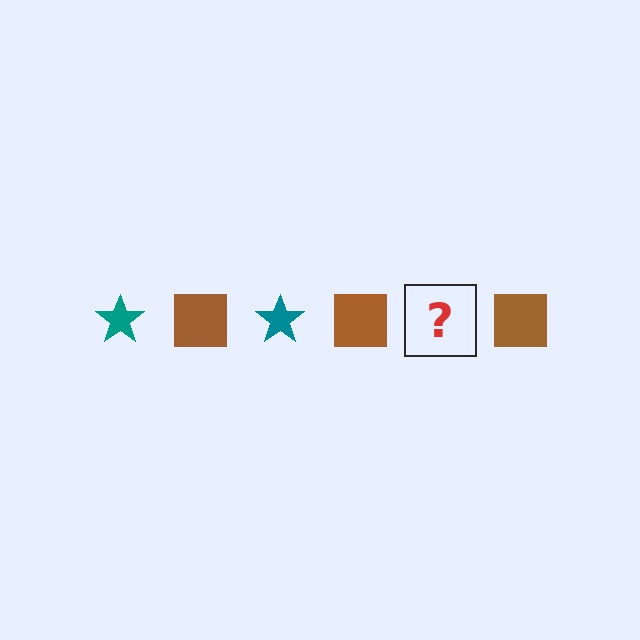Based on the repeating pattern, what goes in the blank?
The blank should be a teal star.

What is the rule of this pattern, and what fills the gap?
The rule is that the pattern alternates between teal star and brown square. The gap should be filled with a teal star.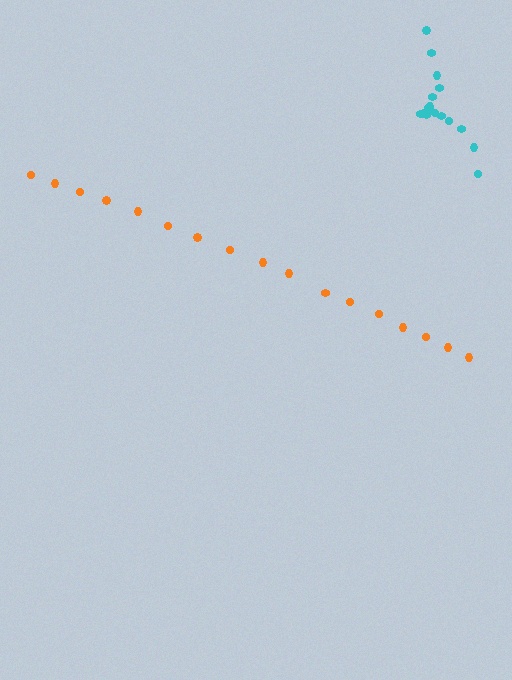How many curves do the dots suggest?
There are 2 distinct paths.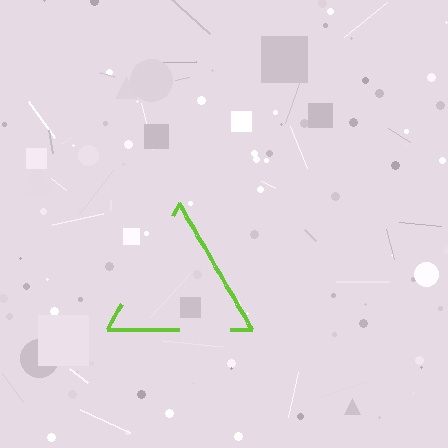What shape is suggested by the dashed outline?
The dashed outline suggests a triangle.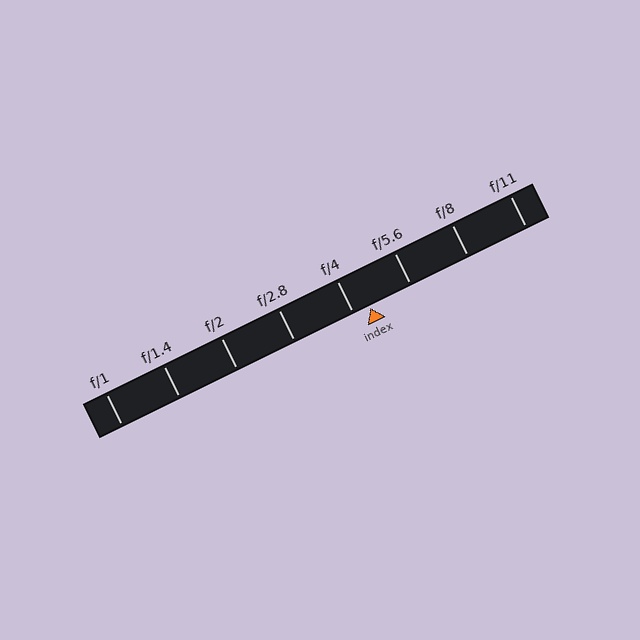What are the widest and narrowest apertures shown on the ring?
The widest aperture shown is f/1 and the narrowest is f/11.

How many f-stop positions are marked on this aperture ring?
There are 8 f-stop positions marked.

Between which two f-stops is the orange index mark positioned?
The index mark is between f/4 and f/5.6.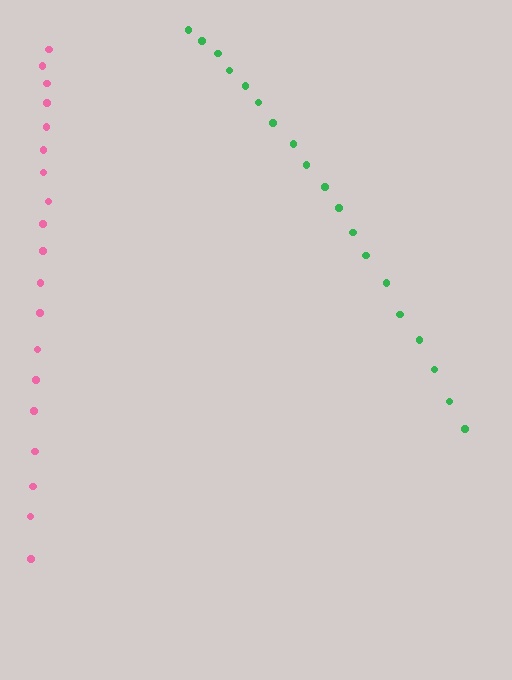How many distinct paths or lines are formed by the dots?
There are 2 distinct paths.